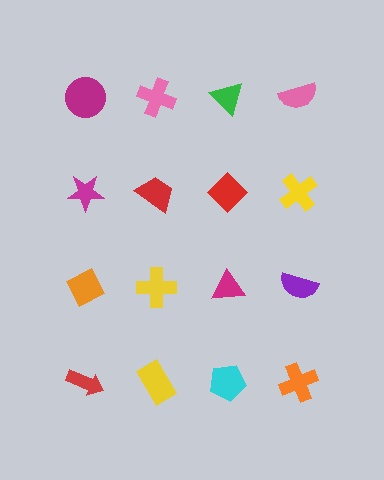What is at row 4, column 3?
A cyan pentagon.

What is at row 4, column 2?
A yellow rectangle.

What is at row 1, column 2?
A pink cross.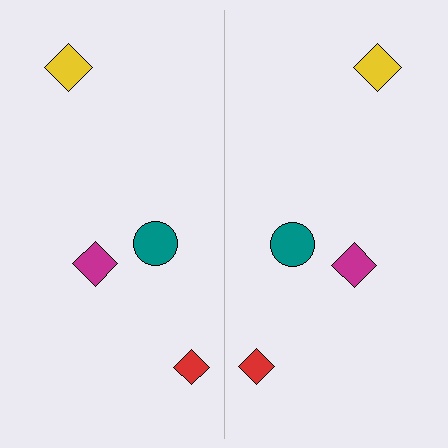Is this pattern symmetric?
Yes, this pattern has bilateral (reflection) symmetry.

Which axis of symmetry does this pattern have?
The pattern has a vertical axis of symmetry running through the center of the image.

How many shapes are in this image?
There are 8 shapes in this image.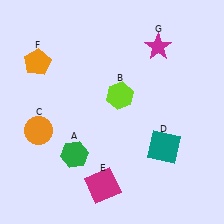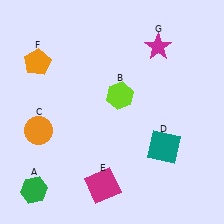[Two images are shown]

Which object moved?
The green hexagon (A) moved left.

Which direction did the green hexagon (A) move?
The green hexagon (A) moved left.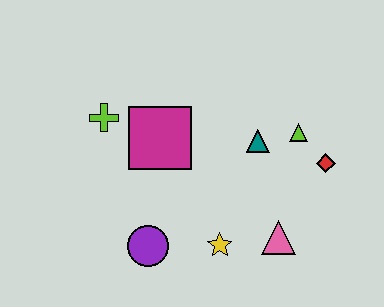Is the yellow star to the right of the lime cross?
Yes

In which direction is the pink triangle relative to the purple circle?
The pink triangle is to the right of the purple circle.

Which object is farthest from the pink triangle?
The lime cross is farthest from the pink triangle.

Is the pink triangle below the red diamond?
Yes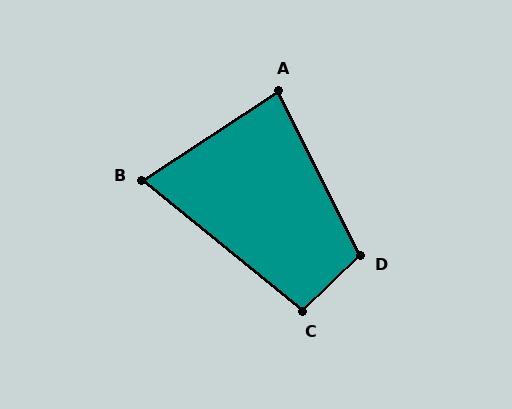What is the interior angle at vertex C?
Approximately 97 degrees (obtuse).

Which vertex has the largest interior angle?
D, at approximately 107 degrees.